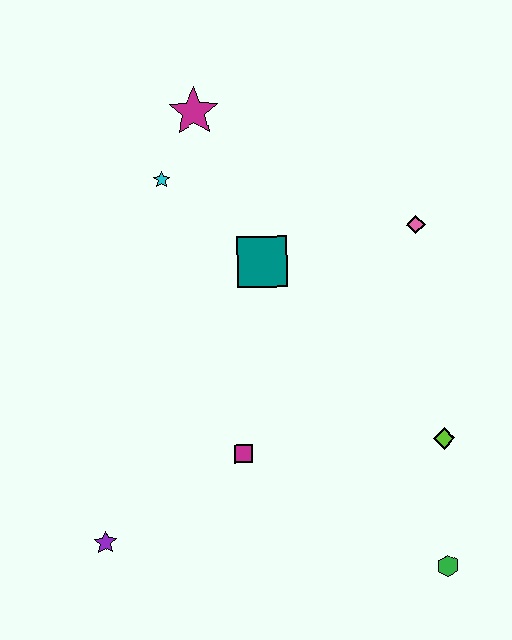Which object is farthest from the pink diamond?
The purple star is farthest from the pink diamond.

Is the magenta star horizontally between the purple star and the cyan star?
No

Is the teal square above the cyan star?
No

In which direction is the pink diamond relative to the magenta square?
The pink diamond is above the magenta square.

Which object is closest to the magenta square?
The purple star is closest to the magenta square.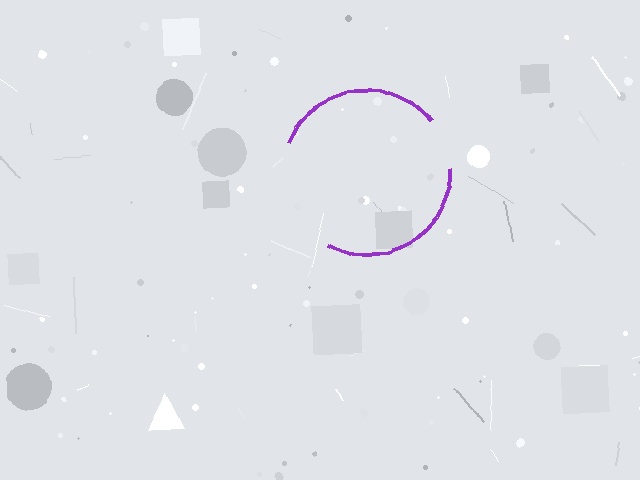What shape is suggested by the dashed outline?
The dashed outline suggests a circle.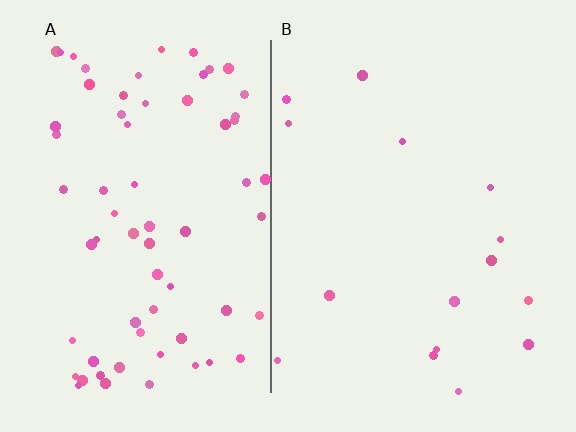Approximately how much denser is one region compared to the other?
Approximately 4.3× — region A over region B.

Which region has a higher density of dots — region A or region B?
A (the left).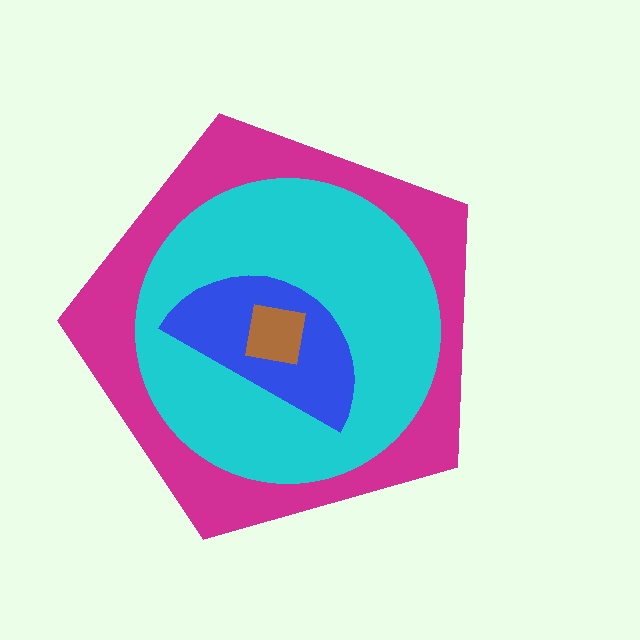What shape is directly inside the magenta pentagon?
The cyan circle.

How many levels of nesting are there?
4.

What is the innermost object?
The brown square.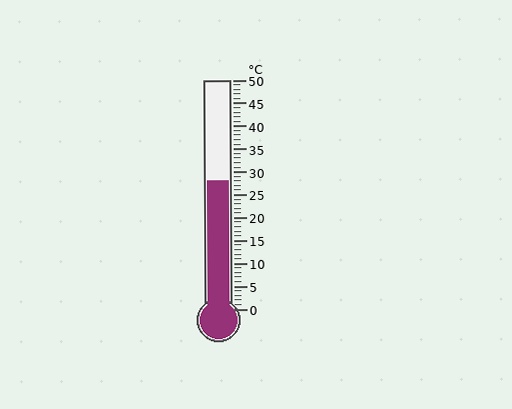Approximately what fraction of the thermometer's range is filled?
The thermometer is filled to approximately 55% of its range.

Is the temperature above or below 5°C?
The temperature is above 5°C.